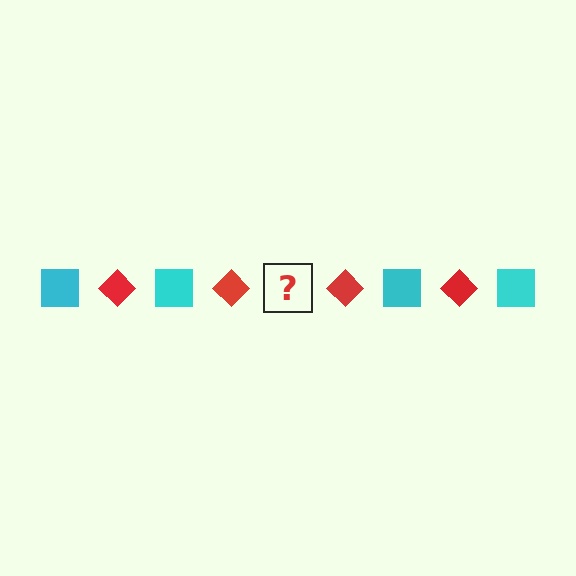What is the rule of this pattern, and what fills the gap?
The rule is that the pattern alternates between cyan square and red diamond. The gap should be filled with a cyan square.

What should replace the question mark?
The question mark should be replaced with a cyan square.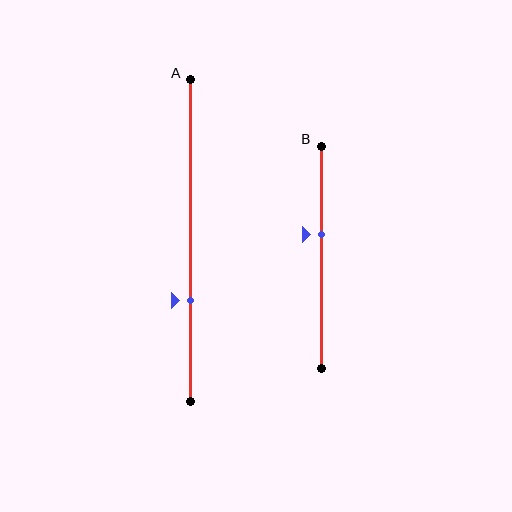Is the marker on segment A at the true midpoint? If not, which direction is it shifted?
No, the marker on segment A is shifted downward by about 19% of the segment length.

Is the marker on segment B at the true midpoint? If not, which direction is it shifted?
No, the marker on segment B is shifted upward by about 10% of the segment length.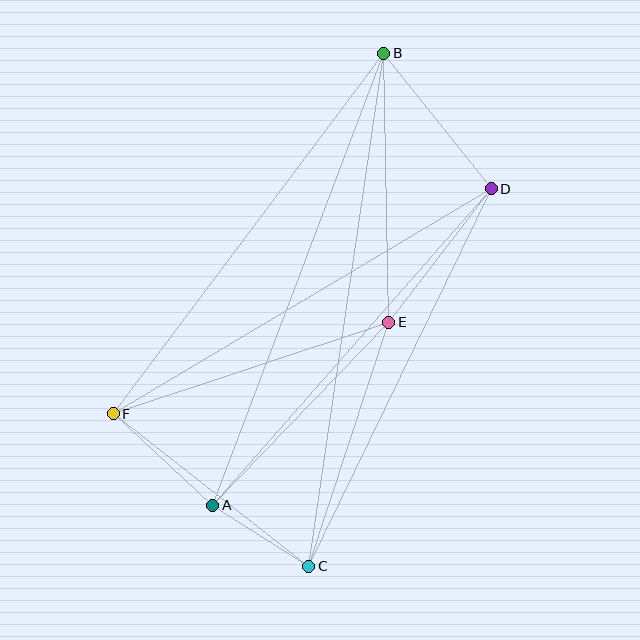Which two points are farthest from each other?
Points B and C are farthest from each other.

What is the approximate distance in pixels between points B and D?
The distance between B and D is approximately 173 pixels.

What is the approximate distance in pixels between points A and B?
The distance between A and B is approximately 483 pixels.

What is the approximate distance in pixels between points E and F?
The distance between E and F is approximately 290 pixels.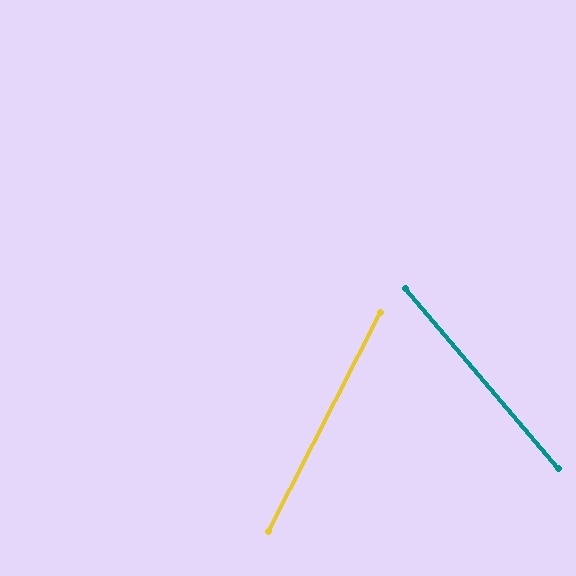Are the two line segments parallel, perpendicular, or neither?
Neither parallel nor perpendicular — they differ by about 67°.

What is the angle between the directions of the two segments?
Approximately 67 degrees.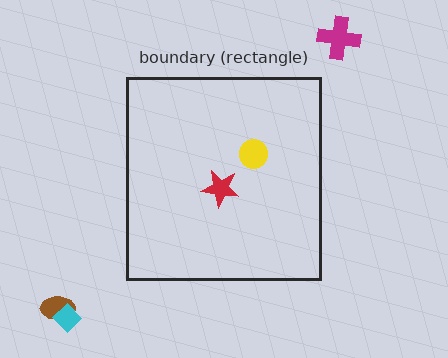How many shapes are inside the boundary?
2 inside, 3 outside.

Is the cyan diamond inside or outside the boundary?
Outside.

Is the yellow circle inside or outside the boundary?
Inside.